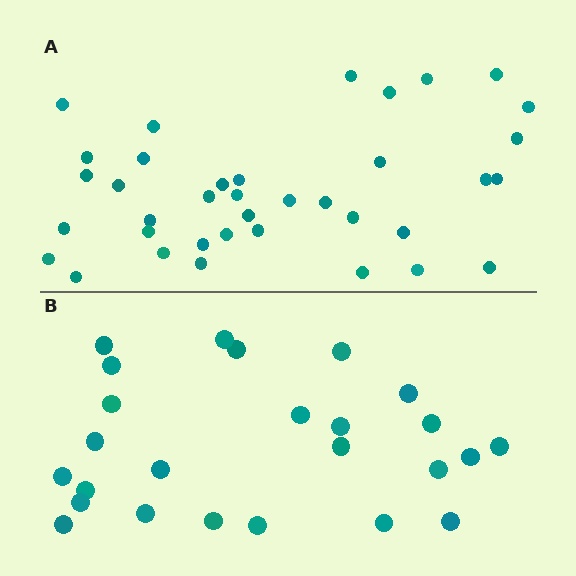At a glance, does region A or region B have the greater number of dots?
Region A (the top region) has more dots.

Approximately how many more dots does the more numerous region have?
Region A has roughly 12 or so more dots than region B.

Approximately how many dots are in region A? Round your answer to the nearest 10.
About 40 dots. (The exact count is 37, which rounds to 40.)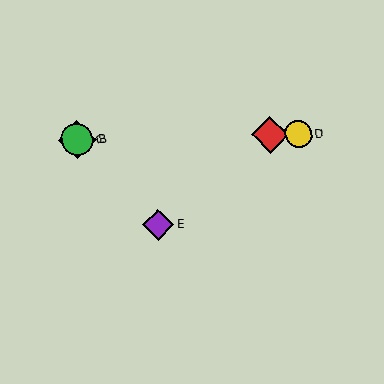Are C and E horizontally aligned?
No, C is at y≈140 and E is at y≈225.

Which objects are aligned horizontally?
Objects A, B, C, D are aligned horizontally.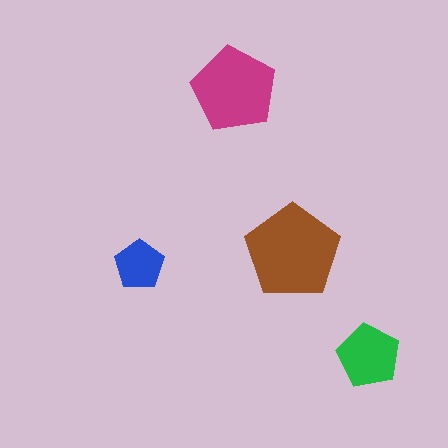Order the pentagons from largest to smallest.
the brown one, the magenta one, the green one, the blue one.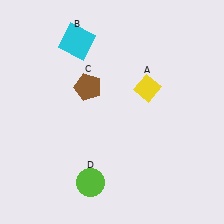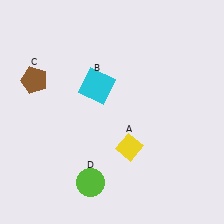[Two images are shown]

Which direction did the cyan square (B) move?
The cyan square (B) moved down.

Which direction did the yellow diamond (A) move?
The yellow diamond (A) moved down.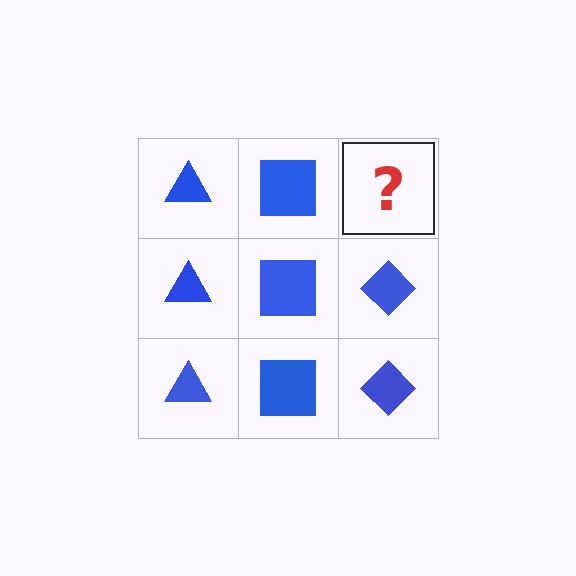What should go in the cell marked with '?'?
The missing cell should contain a blue diamond.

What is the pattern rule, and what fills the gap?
The rule is that each column has a consistent shape. The gap should be filled with a blue diamond.